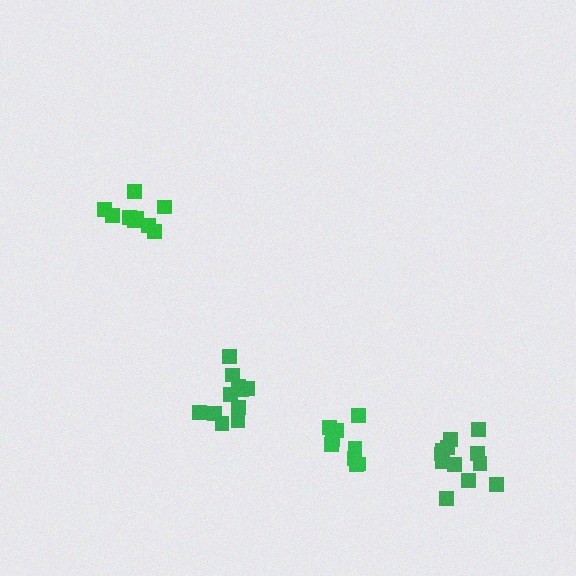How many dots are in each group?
Group 1: 12 dots, Group 2: 11 dots, Group 3: 9 dots, Group 4: 9 dots (41 total).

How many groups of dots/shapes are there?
There are 4 groups.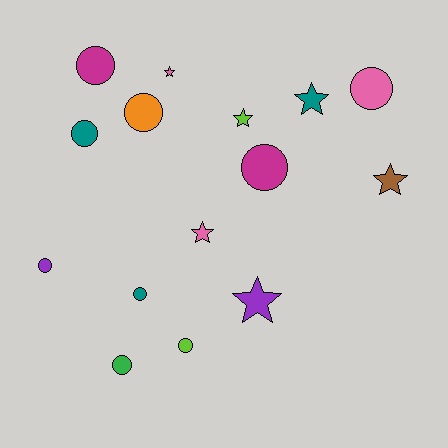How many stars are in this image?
There are 6 stars.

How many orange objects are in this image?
There is 1 orange object.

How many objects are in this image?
There are 15 objects.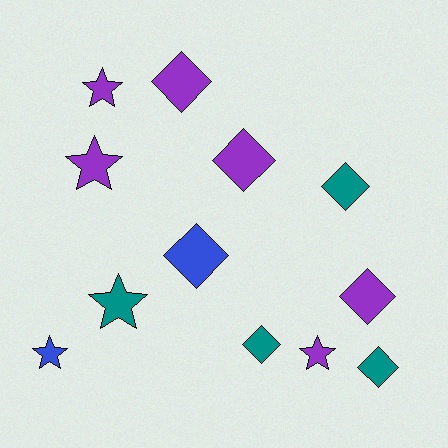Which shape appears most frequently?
Diamond, with 7 objects.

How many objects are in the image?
There are 12 objects.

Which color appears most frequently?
Purple, with 6 objects.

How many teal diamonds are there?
There are 3 teal diamonds.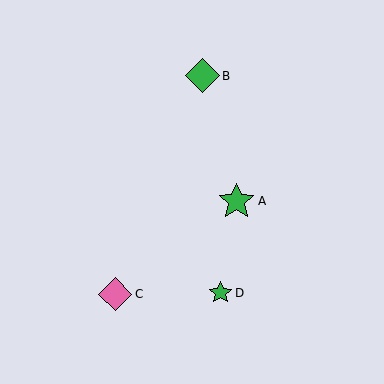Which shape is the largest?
The green star (labeled A) is the largest.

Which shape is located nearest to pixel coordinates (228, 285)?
The green star (labeled D) at (220, 293) is nearest to that location.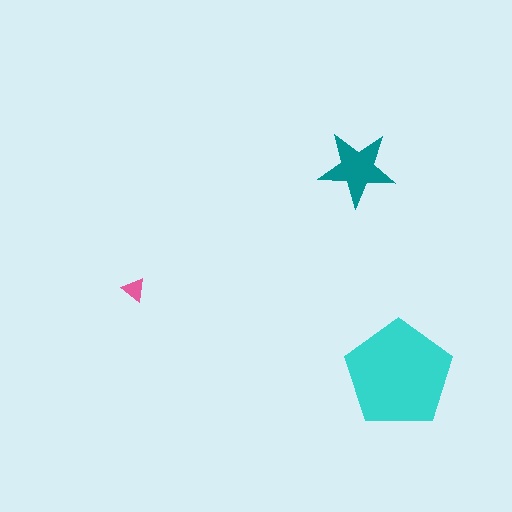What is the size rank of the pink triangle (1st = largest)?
3rd.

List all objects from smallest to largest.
The pink triangle, the teal star, the cyan pentagon.